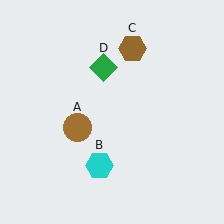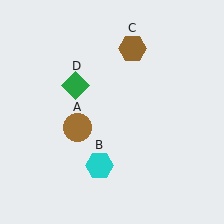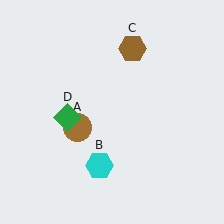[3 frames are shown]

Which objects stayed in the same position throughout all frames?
Brown circle (object A) and cyan hexagon (object B) and brown hexagon (object C) remained stationary.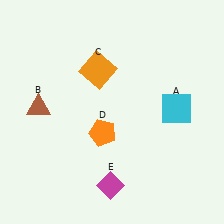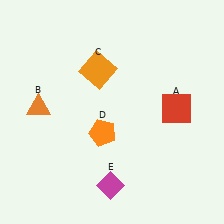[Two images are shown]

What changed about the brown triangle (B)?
In Image 1, B is brown. In Image 2, it changed to orange.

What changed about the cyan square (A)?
In Image 1, A is cyan. In Image 2, it changed to red.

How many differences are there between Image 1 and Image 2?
There are 2 differences between the two images.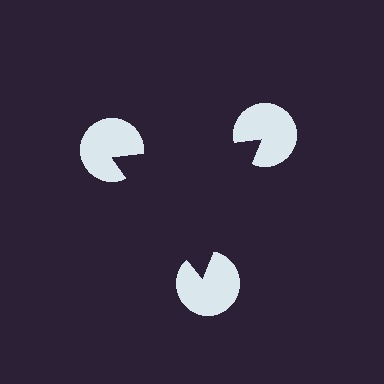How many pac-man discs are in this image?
There are 3 — one at each vertex of the illusory triangle.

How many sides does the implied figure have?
3 sides.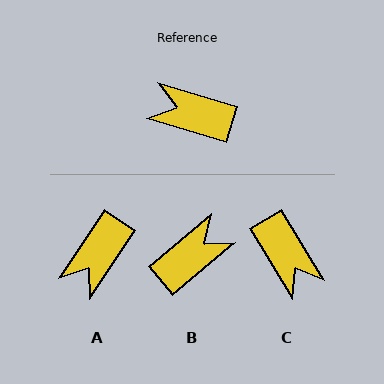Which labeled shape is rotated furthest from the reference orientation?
C, about 138 degrees away.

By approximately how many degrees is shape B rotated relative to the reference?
Approximately 123 degrees clockwise.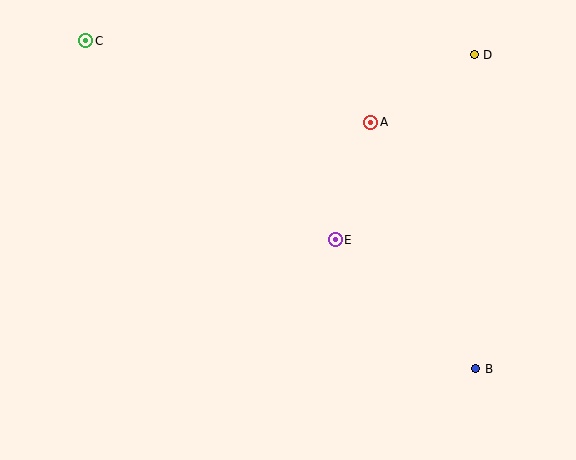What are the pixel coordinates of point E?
Point E is at (335, 240).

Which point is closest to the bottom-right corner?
Point B is closest to the bottom-right corner.